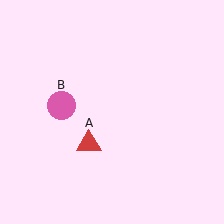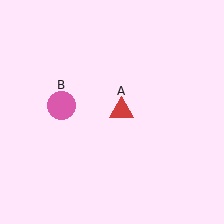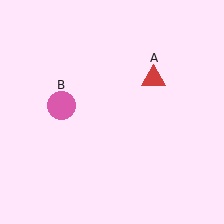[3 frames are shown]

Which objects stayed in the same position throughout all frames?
Pink circle (object B) remained stationary.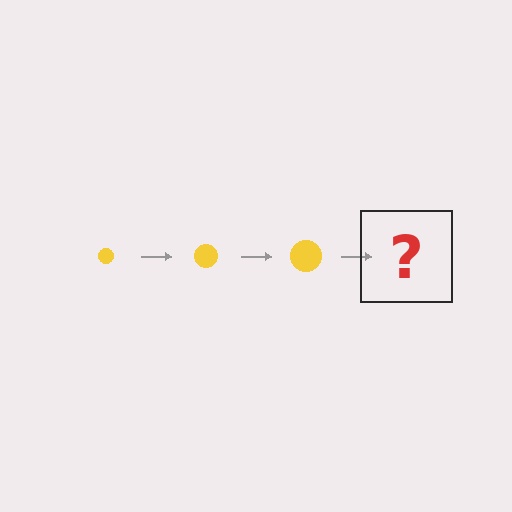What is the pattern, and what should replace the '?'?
The pattern is that the circle gets progressively larger each step. The '?' should be a yellow circle, larger than the previous one.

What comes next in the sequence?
The next element should be a yellow circle, larger than the previous one.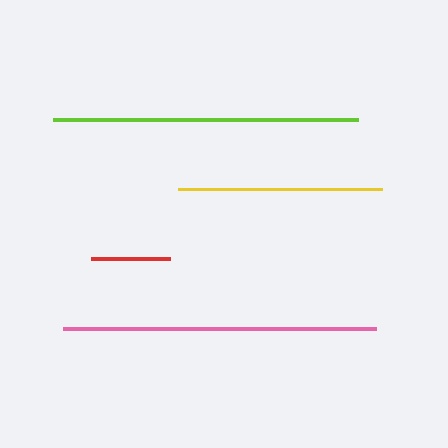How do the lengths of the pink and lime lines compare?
The pink and lime lines are approximately the same length.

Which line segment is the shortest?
The red line is the shortest at approximately 78 pixels.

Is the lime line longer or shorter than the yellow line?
The lime line is longer than the yellow line.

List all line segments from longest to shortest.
From longest to shortest: pink, lime, yellow, red.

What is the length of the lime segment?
The lime segment is approximately 305 pixels long.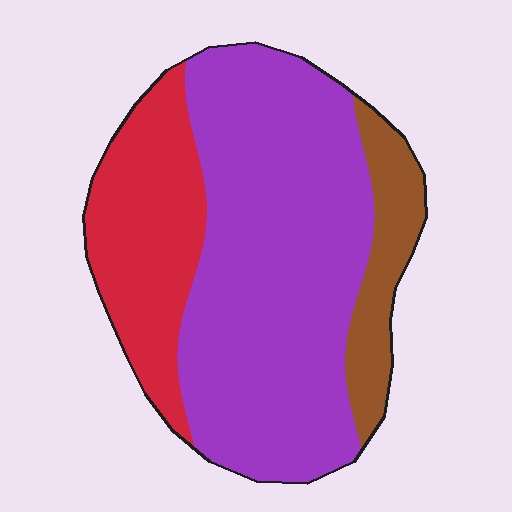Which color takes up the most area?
Purple, at roughly 65%.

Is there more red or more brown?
Red.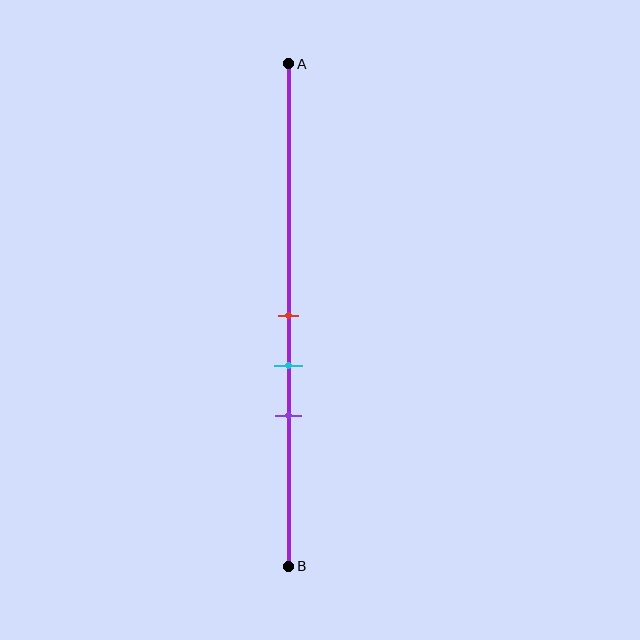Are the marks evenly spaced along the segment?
Yes, the marks are approximately evenly spaced.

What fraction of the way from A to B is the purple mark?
The purple mark is approximately 70% (0.7) of the way from A to B.